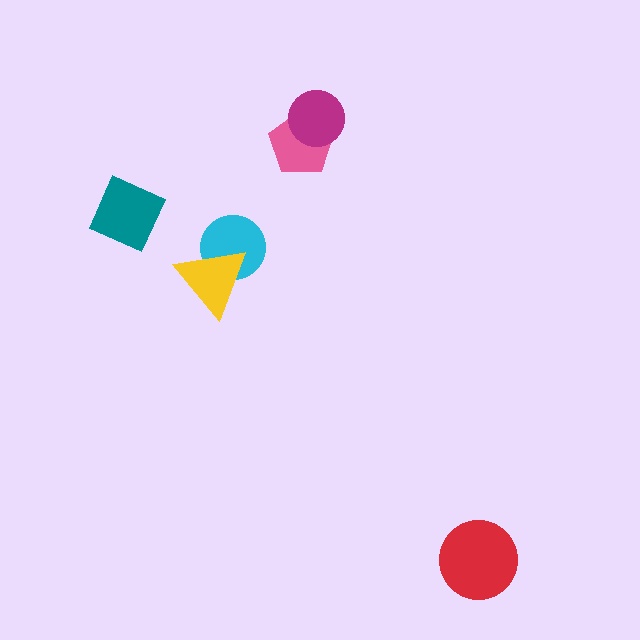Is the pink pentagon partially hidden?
Yes, it is partially covered by another shape.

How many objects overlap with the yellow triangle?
1 object overlaps with the yellow triangle.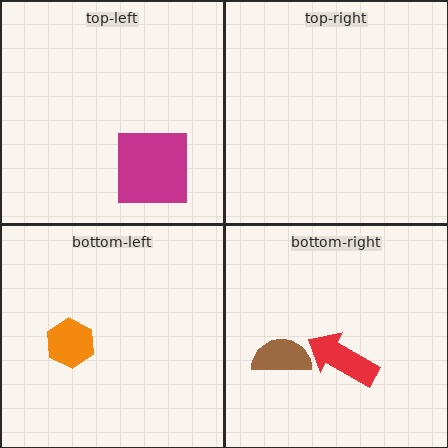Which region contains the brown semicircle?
The bottom-right region.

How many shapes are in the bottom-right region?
2.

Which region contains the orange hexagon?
The bottom-left region.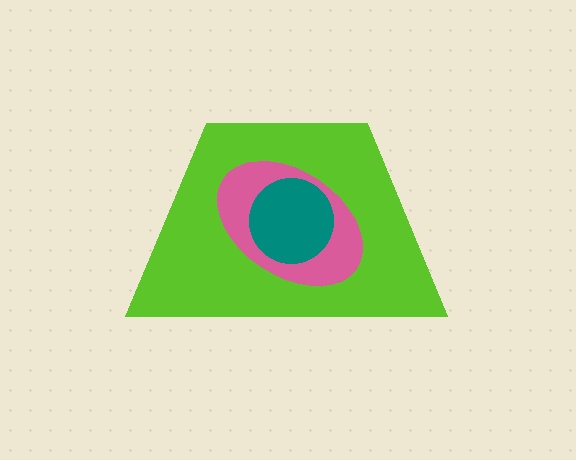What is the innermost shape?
The teal circle.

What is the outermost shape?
The lime trapezoid.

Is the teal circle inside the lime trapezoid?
Yes.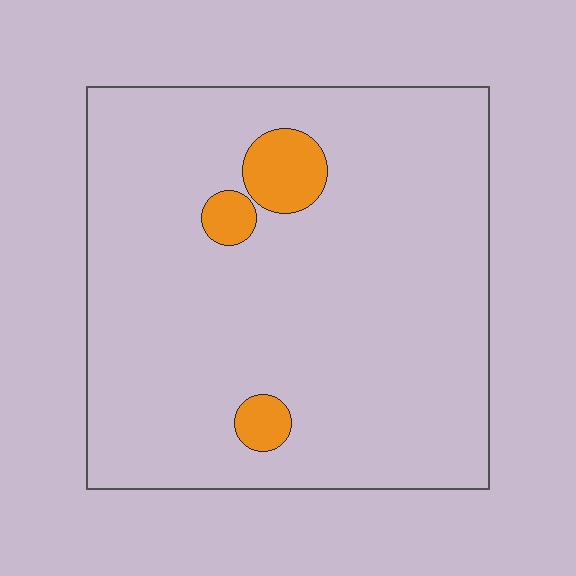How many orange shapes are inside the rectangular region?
3.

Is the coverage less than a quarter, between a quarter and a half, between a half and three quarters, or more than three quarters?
Less than a quarter.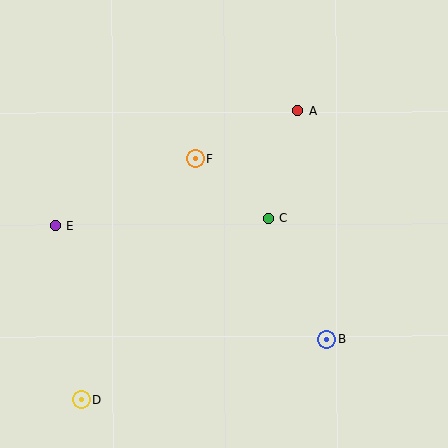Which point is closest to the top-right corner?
Point A is closest to the top-right corner.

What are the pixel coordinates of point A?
Point A is at (297, 111).